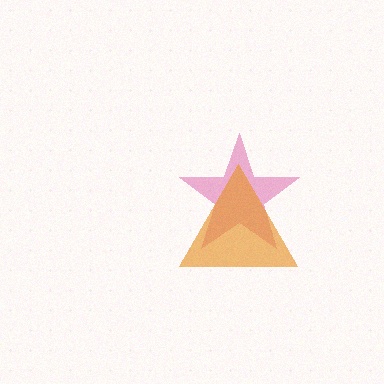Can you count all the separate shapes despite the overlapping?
Yes, there are 2 separate shapes.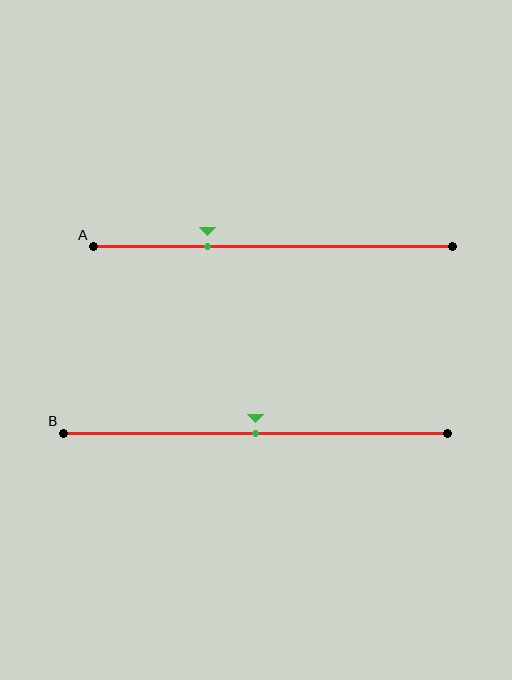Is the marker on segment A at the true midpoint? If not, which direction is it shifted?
No, the marker on segment A is shifted to the left by about 18% of the segment length.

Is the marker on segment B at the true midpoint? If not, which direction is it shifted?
Yes, the marker on segment B is at the true midpoint.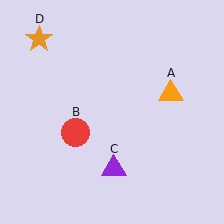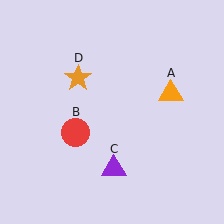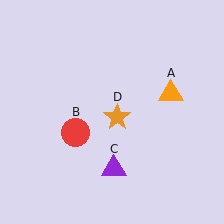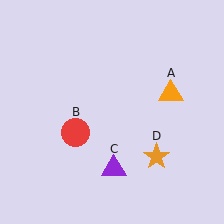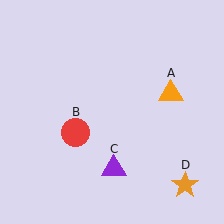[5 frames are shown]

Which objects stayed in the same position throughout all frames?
Orange triangle (object A) and red circle (object B) and purple triangle (object C) remained stationary.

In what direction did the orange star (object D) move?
The orange star (object D) moved down and to the right.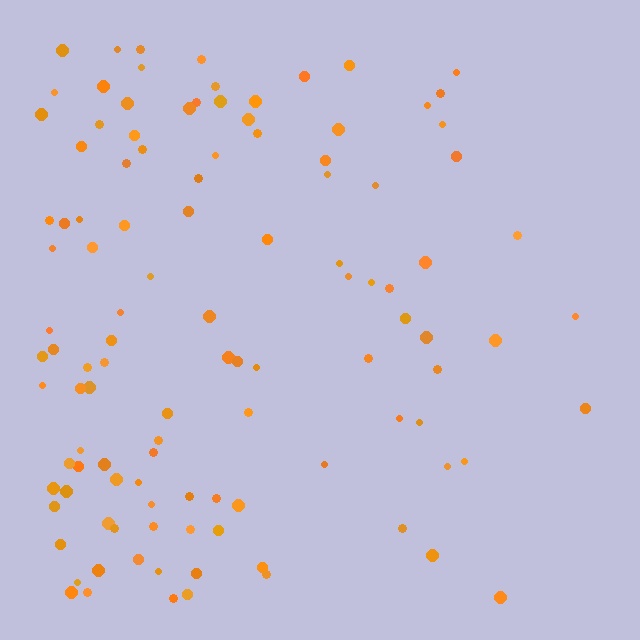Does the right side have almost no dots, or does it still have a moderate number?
Still a moderate number, just noticeably fewer than the left.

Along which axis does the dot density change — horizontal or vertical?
Horizontal.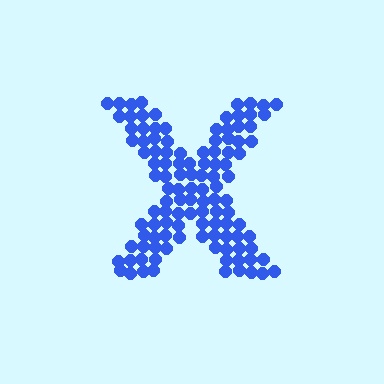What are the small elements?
The small elements are circles.